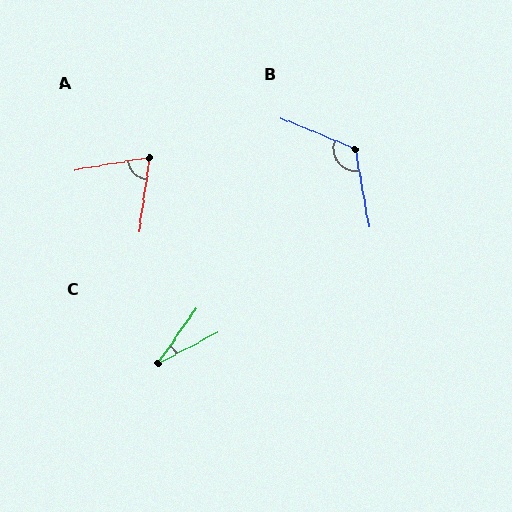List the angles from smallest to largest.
C (27°), A (72°), B (122°).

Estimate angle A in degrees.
Approximately 72 degrees.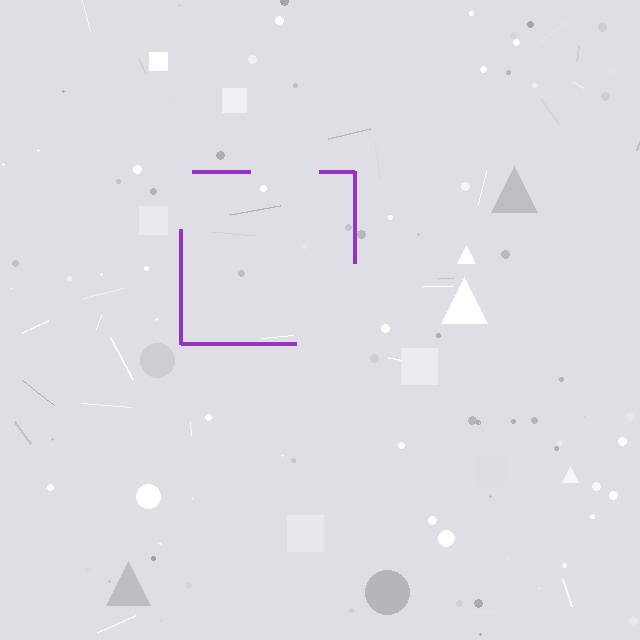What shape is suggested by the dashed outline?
The dashed outline suggests a square.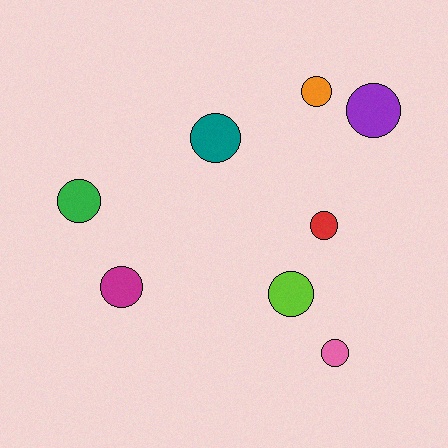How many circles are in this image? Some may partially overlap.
There are 8 circles.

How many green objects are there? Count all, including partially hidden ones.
There is 1 green object.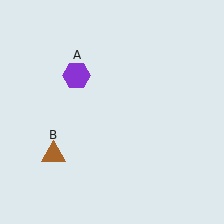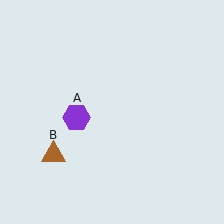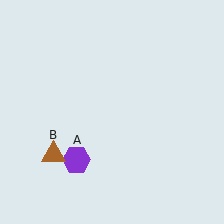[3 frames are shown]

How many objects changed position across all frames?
1 object changed position: purple hexagon (object A).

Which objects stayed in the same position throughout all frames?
Brown triangle (object B) remained stationary.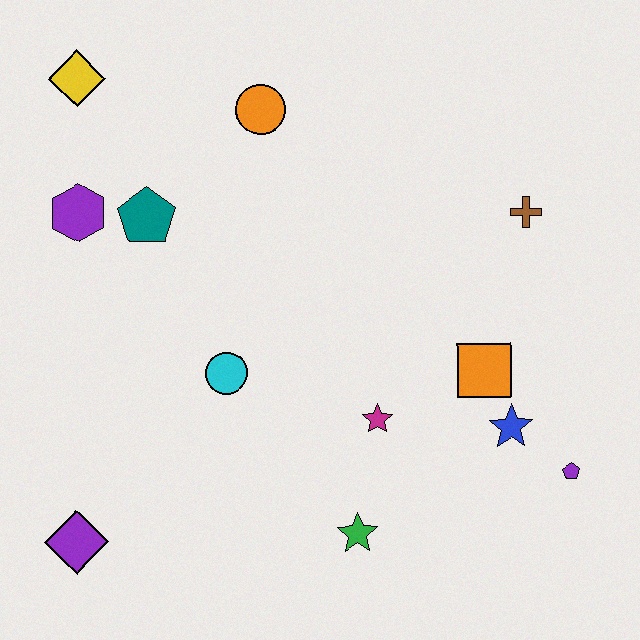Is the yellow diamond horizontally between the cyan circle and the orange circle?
No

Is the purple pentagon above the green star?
Yes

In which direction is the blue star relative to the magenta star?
The blue star is to the right of the magenta star.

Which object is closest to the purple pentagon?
The blue star is closest to the purple pentagon.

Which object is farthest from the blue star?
The yellow diamond is farthest from the blue star.